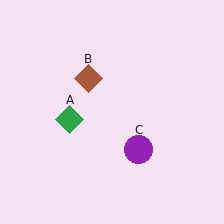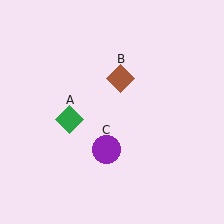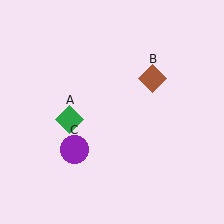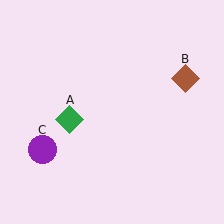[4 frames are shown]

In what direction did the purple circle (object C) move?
The purple circle (object C) moved left.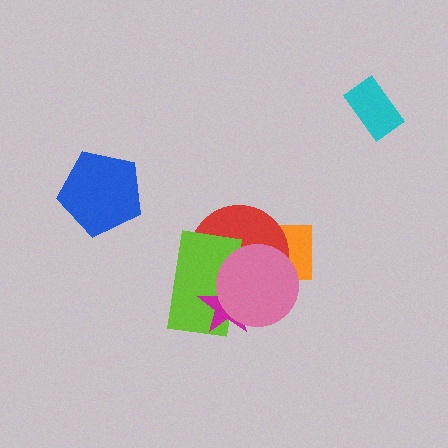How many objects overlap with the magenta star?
3 objects overlap with the magenta star.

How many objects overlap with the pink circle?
4 objects overlap with the pink circle.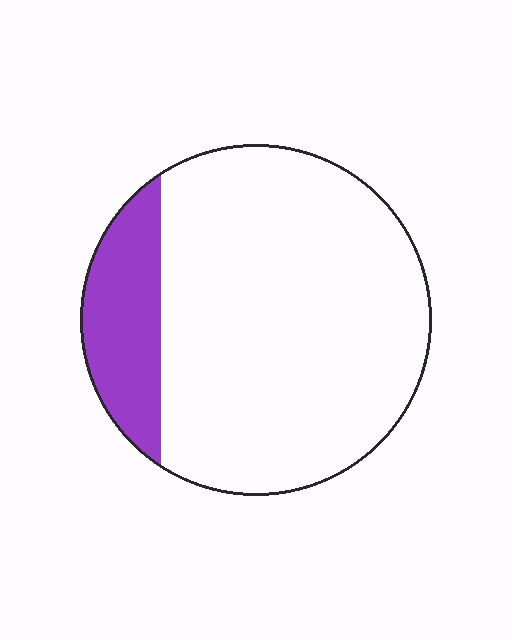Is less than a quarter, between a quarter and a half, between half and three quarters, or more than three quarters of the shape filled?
Less than a quarter.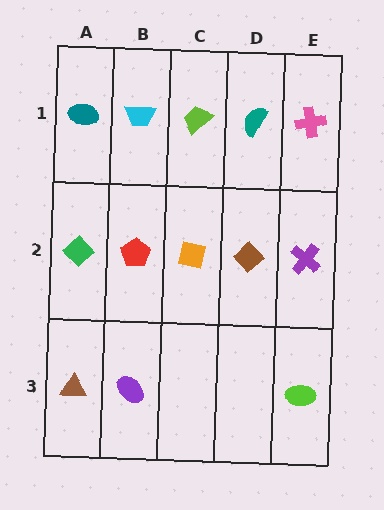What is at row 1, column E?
A pink cross.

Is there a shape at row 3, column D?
No, that cell is empty.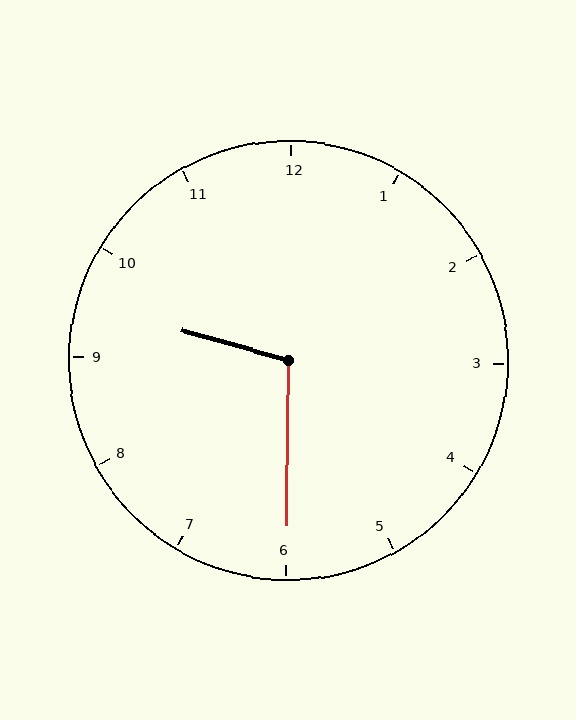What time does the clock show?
9:30.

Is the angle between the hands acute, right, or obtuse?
It is obtuse.